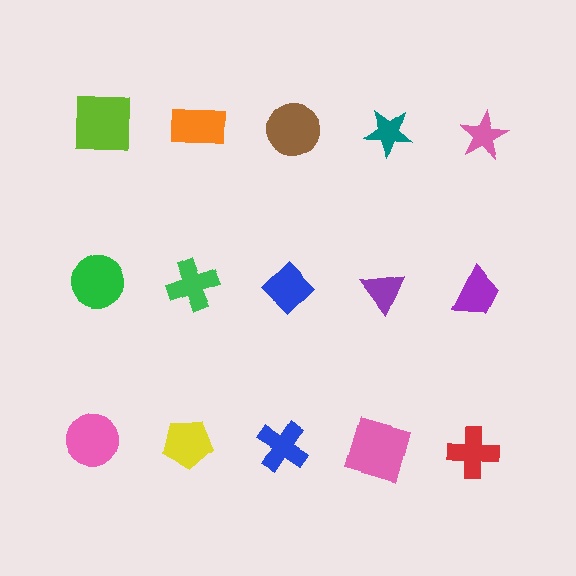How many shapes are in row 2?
5 shapes.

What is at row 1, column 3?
A brown circle.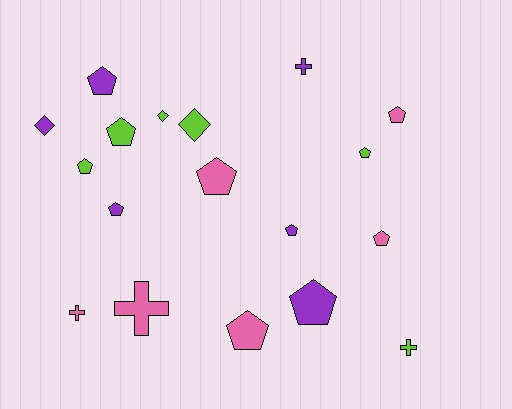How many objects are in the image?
There are 18 objects.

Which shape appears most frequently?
Pentagon, with 11 objects.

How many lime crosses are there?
There is 1 lime cross.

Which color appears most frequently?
Pink, with 6 objects.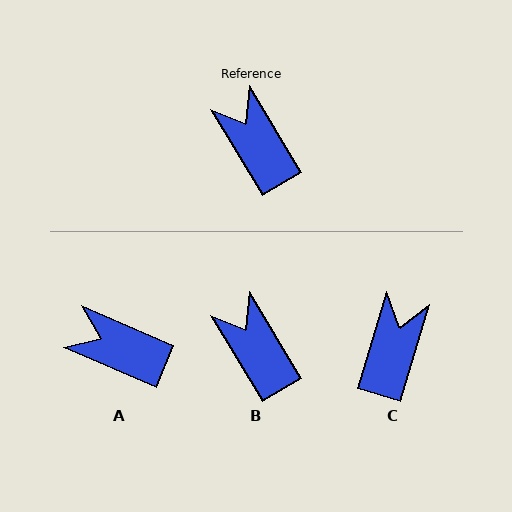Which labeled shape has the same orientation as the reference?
B.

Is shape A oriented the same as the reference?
No, it is off by about 36 degrees.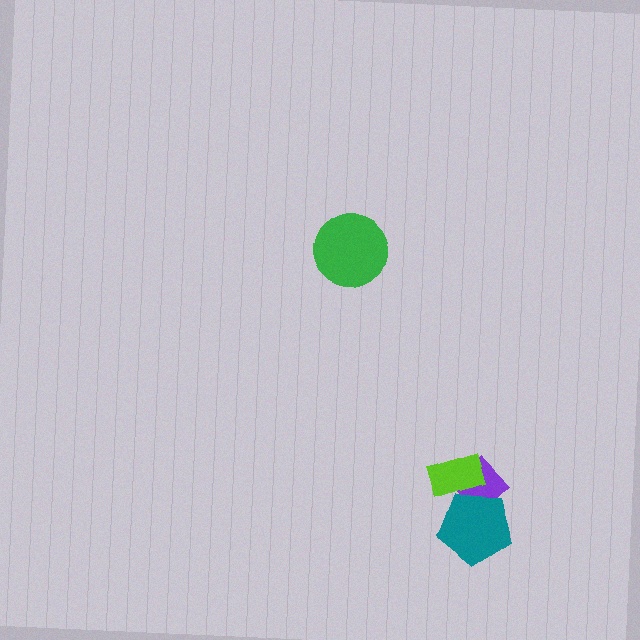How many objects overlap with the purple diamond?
2 objects overlap with the purple diamond.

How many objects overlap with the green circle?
0 objects overlap with the green circle.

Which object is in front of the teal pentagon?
The lime rectangle is in front of the teal pentagon.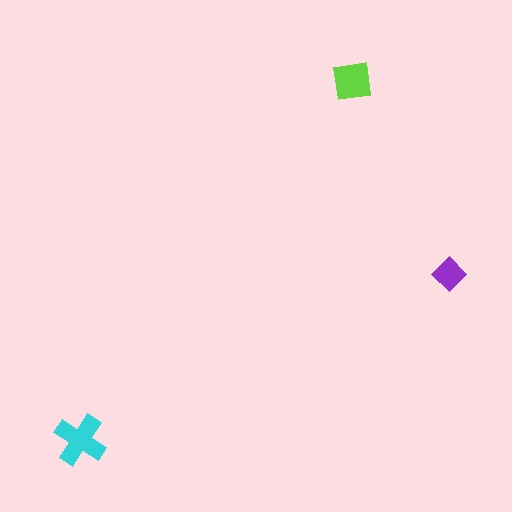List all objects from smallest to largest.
The purple diamond, the lime square, the cyan cross.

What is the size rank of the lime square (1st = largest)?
2nd.